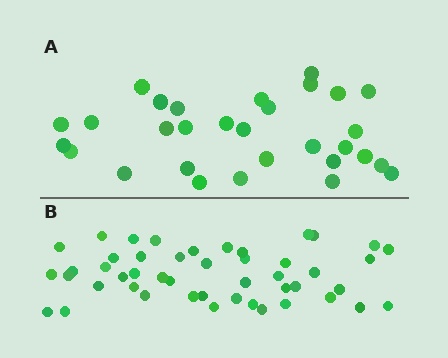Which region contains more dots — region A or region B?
Region B (the bottom region) has more dots.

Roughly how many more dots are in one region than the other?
Region B has approximately 15 more dots than region A.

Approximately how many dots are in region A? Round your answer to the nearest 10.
About 30 dots.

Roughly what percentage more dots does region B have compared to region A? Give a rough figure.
About 55% more.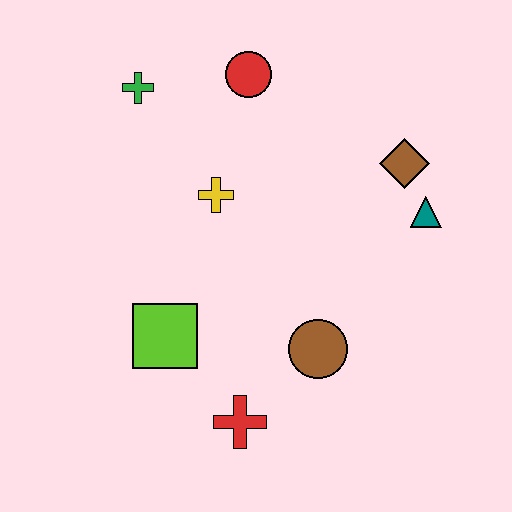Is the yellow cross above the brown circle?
Yes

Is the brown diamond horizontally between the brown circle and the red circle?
No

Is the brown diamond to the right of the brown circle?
Yes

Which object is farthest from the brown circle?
The green cross is farthest from the brown circle.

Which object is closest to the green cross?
The red circle is closest to the green cross.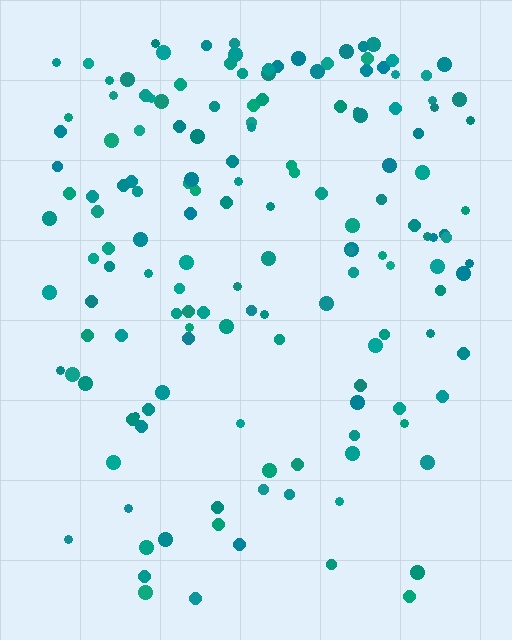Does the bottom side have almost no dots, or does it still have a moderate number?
Still a moderate number, just noticeably fewer than the top.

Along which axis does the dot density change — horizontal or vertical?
Vertical.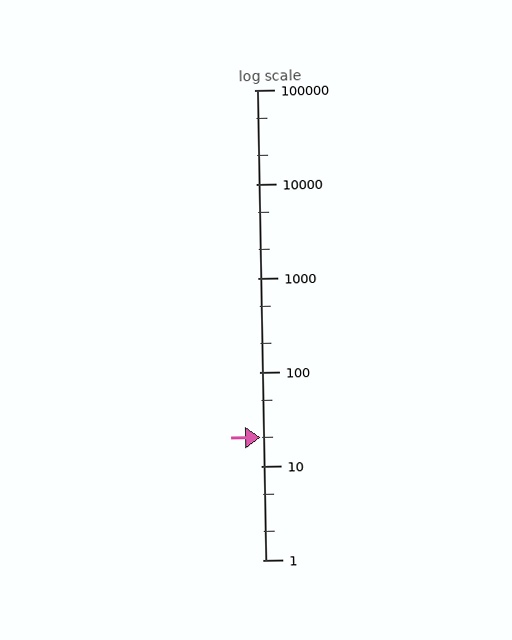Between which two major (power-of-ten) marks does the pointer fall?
The pointer is between 10 and 100.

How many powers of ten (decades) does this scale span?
The scale spans 5 decades, from 1 to 100000.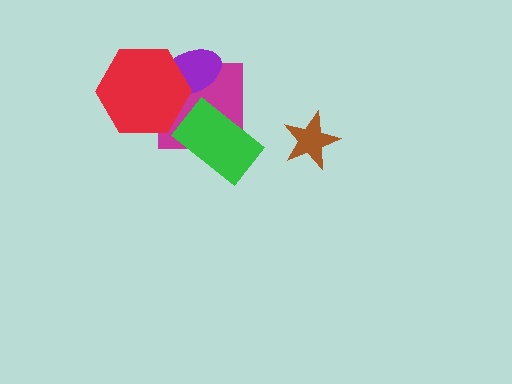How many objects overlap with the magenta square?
3 objects overlap with the magenta square.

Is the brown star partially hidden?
No, no other shape covers it.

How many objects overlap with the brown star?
0 objects overlap with the brown star.